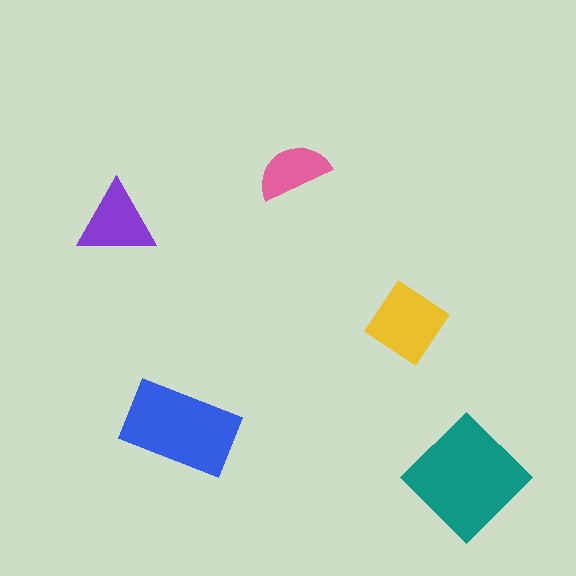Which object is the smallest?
The pink semicircle.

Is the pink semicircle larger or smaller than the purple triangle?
Smaller.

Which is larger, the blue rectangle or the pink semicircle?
The blue rectangle.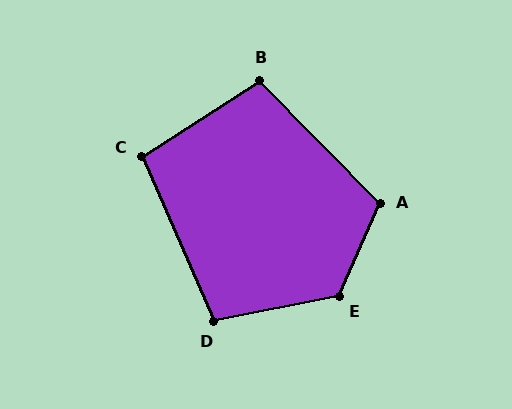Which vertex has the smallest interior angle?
C, at approximately 99 degrees.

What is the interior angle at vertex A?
Approximately 112 degrees (obtuse).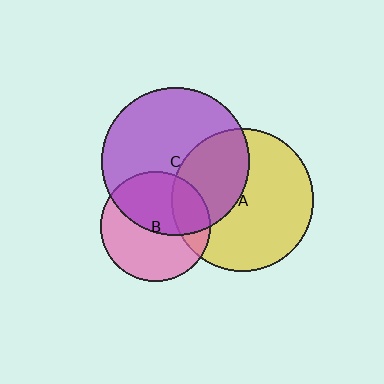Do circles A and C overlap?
Yes.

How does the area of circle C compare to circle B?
Approximately 1.8 times.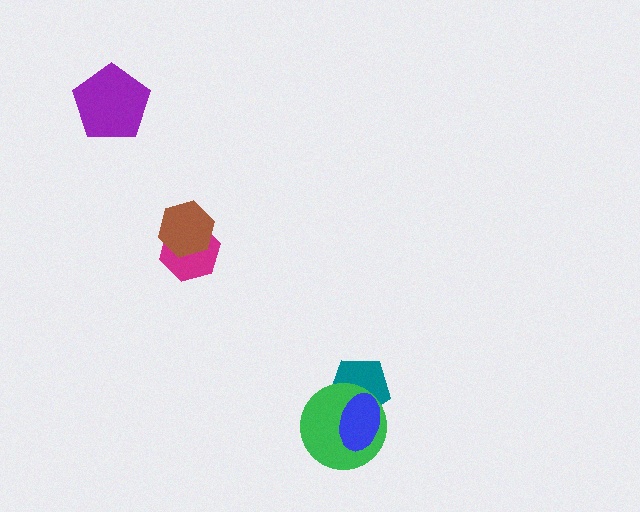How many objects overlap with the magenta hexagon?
1 object overlaps with the magenta hexagon.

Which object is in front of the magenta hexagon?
The brown hexagon is in front of the magenta hexagon.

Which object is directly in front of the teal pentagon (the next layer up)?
The green circle is directly in front of the teal pentagon.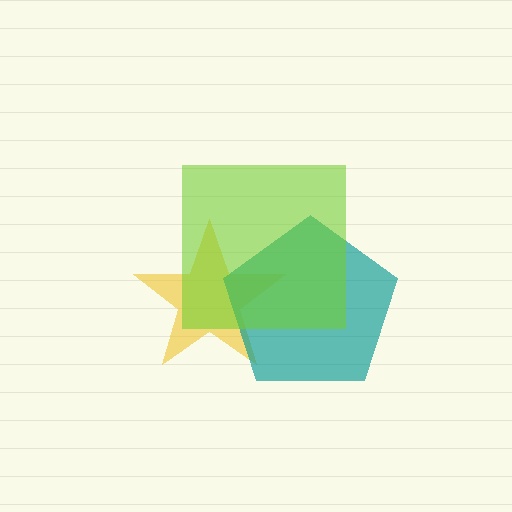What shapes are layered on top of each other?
The layered shapes are: a yellow star, a teal pentagon, a lime square.